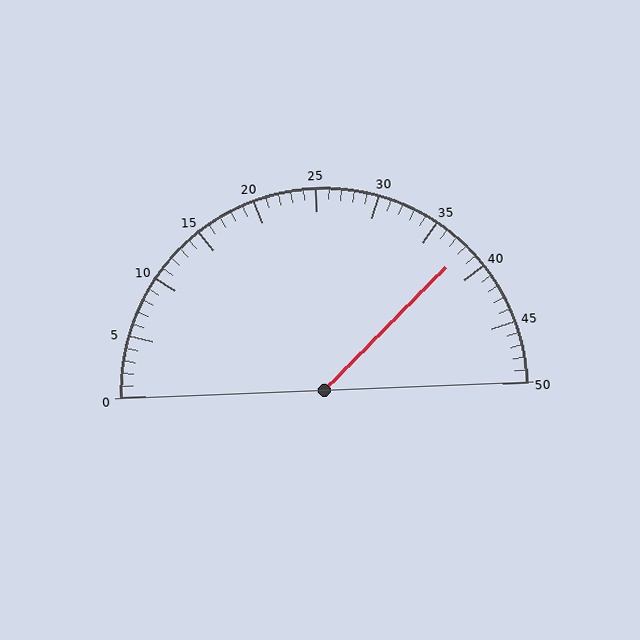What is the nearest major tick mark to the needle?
The nearest major tick mark is 40.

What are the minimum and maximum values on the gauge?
The gauge ranges from 0 to 50.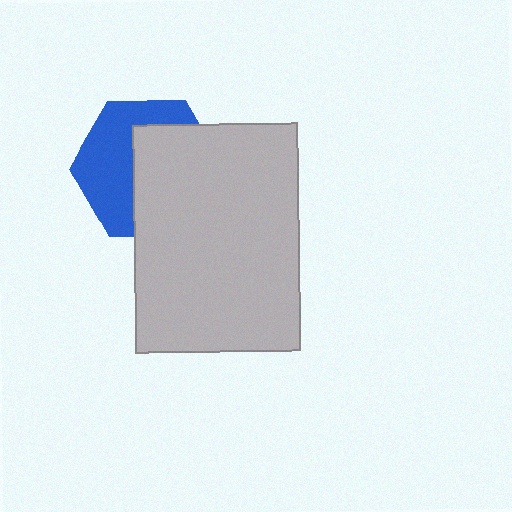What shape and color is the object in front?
The object in front is a light gray rectangle.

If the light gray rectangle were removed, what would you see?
You would see the complete blue hexagon.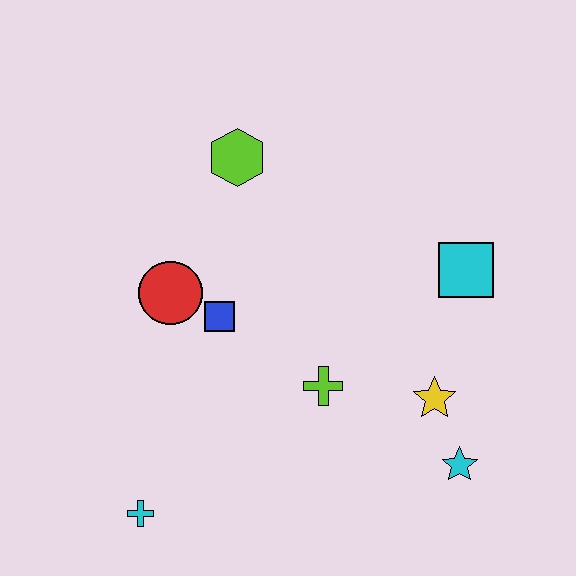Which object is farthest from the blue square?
The cyan star is farthest from the blue square.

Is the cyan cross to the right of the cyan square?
No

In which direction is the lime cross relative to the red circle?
The lime cross is to the right of the red circle.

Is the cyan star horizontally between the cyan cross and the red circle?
No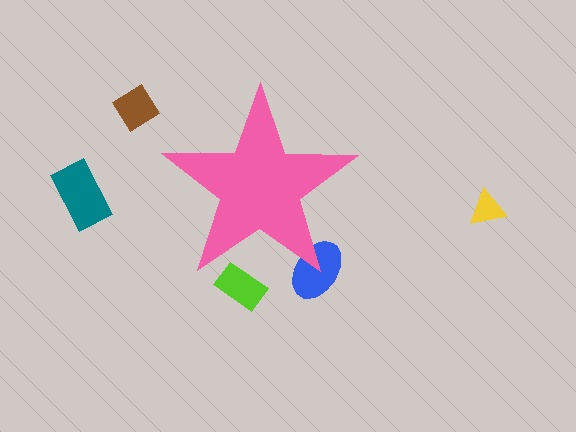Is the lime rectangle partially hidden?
Yes, the lime rectangle is partially hidden behind the pink star.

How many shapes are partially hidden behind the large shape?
2 shapes are partially hidden.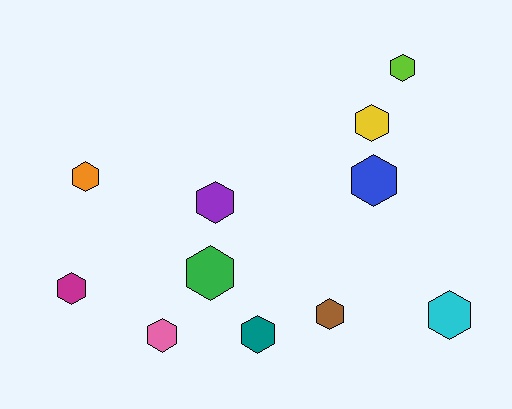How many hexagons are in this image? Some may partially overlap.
There are 11 hexagons.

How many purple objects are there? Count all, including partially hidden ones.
There is 1 purple object.